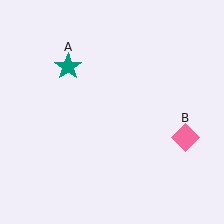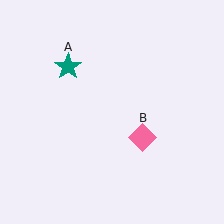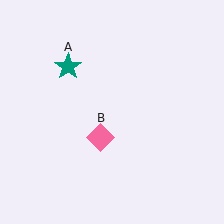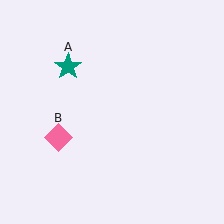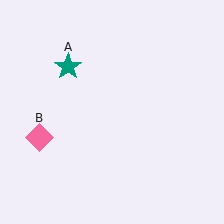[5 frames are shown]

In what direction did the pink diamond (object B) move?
The pink diamond (object B) moved left.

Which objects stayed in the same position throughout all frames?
Teal star (object A) remained stationary.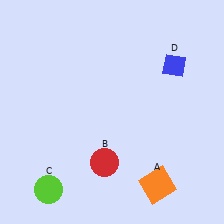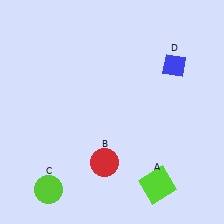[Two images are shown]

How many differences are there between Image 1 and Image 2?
There is 1 difference between the two images.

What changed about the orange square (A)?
In Image 1, A is orange. In Image 2, it changed to lime.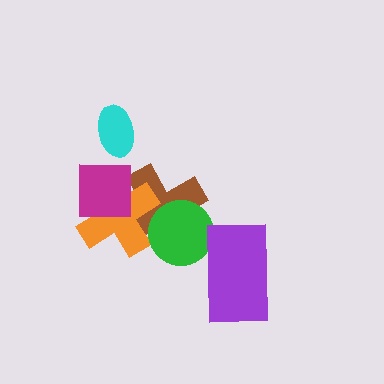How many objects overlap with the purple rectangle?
1 object overlaps with the purple rectangle.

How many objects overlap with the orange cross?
3 objects overlap with the orange cross.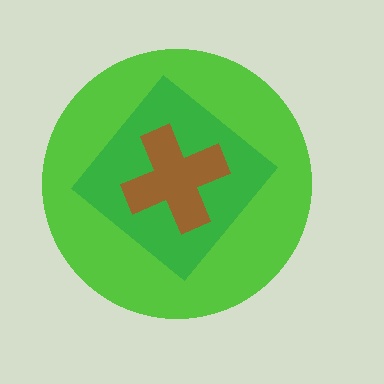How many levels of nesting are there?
3.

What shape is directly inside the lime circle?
The green diamond.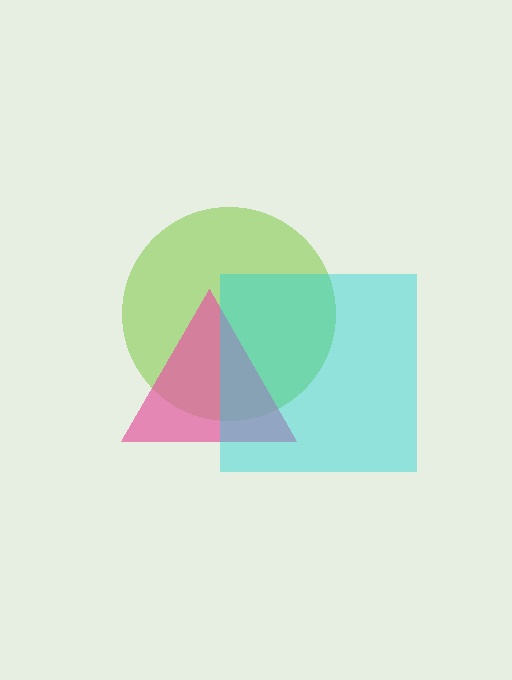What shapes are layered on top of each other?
The layered shapes are: a lime circle, a pink triangle, a cyan square.